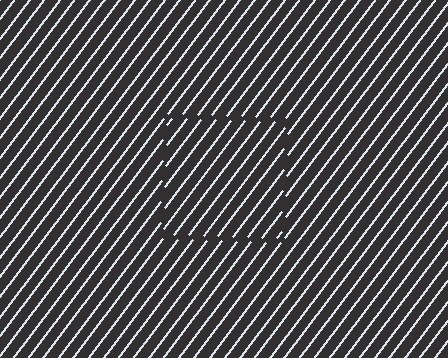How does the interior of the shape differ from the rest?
The interior of the shape contains the same grating, shifted by half a period — the contour is defined by the phase discontinuity where line-ends from the inner and outer gratings abut.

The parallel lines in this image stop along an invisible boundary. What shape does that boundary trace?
An illusory square. The interior of the shape contains the same grating, shifted by half a period — the contour is defined by the phase discontinuity where line-ends from the inner and outer gratings abut.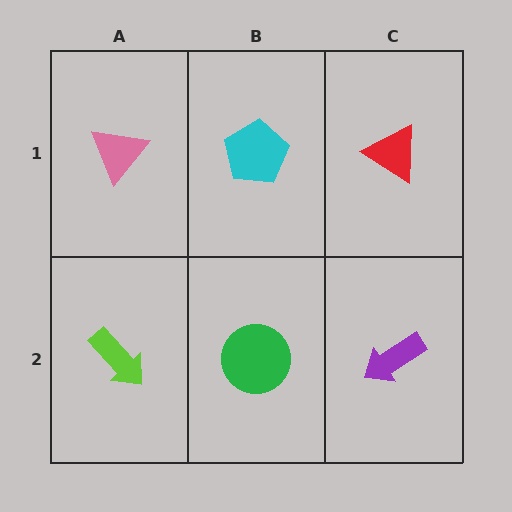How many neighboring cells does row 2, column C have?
2.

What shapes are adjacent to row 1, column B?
A green circle (row 2, column B), a pink triangle (row 1, column A), a red triangle (row 1, column C).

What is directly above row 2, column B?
A cyan pentagon.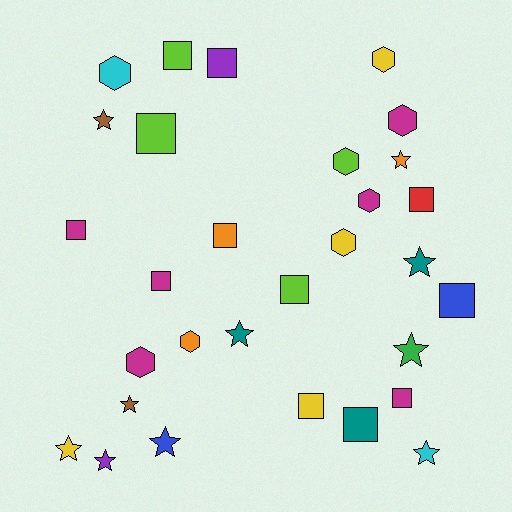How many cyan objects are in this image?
There are 2 cyan objects.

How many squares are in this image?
There are 12 squares.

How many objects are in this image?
There are 30 objects.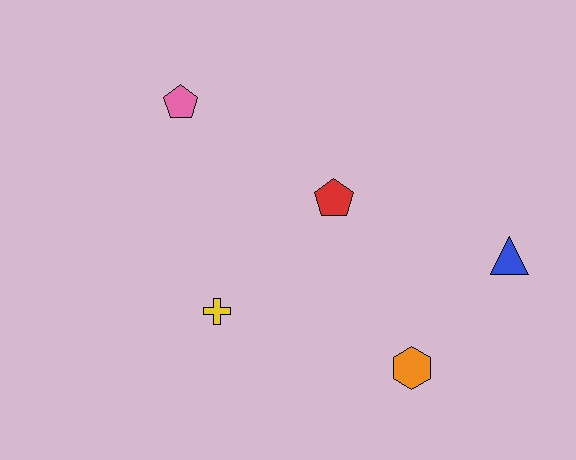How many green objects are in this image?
There are no green objects.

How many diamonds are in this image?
There are no diamonds.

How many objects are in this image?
There are 5 objects.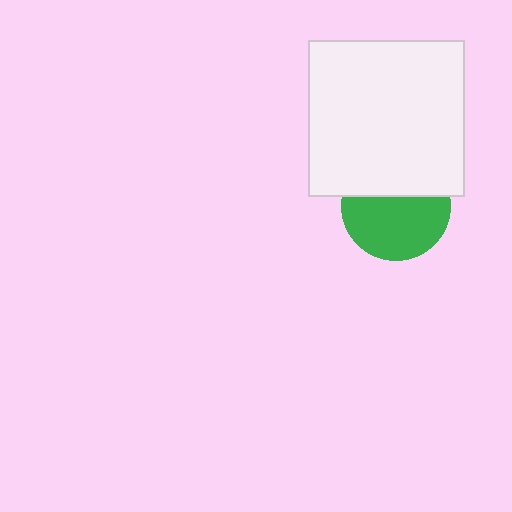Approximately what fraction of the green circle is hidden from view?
Roughly 40% of the green circle is hidden behind the white square.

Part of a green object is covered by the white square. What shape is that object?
It is a circle.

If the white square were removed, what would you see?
You would see the complete green circle.